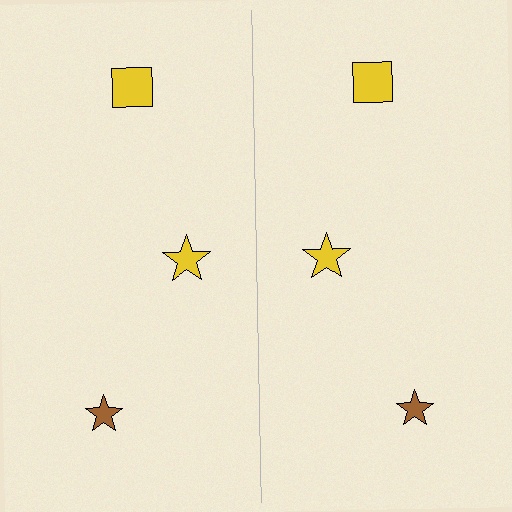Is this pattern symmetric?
Yes, this pattern has bilateral (reflection) symmetry.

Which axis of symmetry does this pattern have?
The pattern has a vertical axis of symmetry running through the center of the image.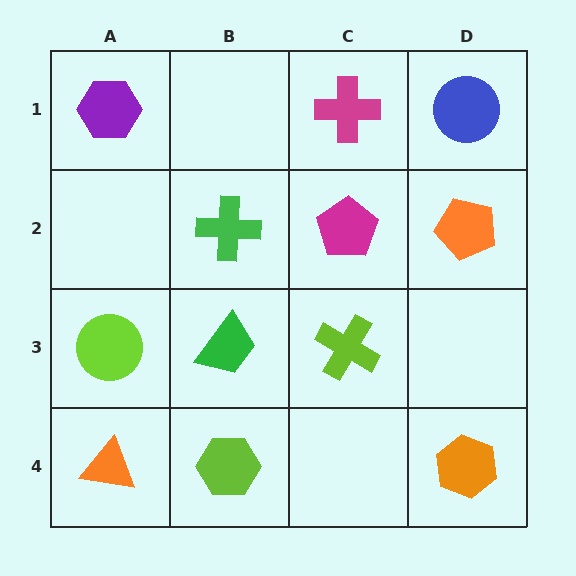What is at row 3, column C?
A lime cross.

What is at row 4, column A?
An orange triangle.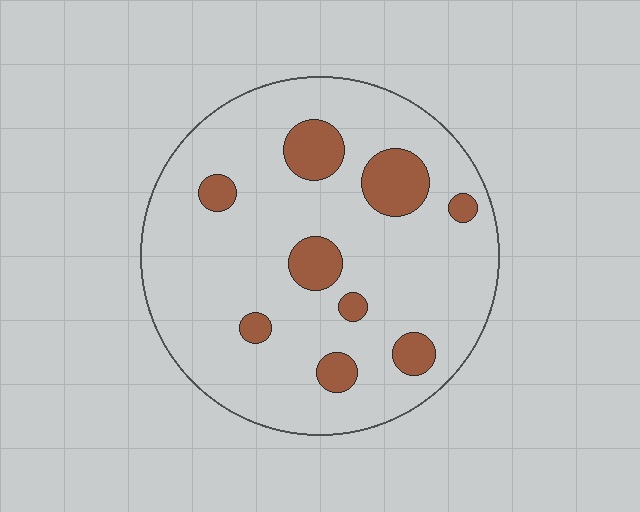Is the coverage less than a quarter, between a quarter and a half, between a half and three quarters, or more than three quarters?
Less than a quarter.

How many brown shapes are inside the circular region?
9.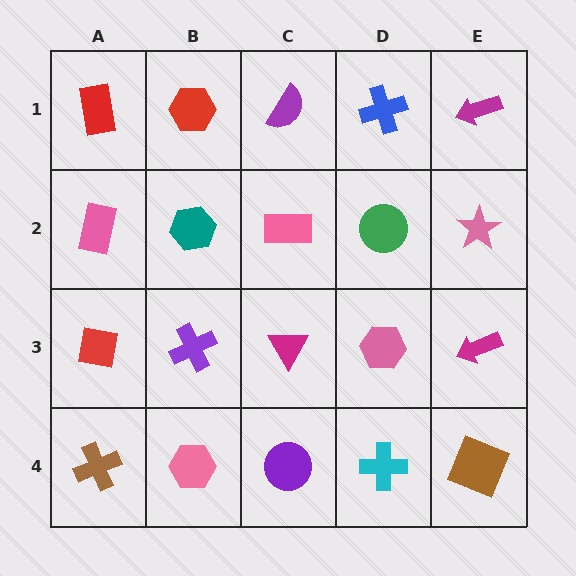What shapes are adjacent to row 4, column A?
A red square (row 3, column A), a pink hexagon (row 4, column B).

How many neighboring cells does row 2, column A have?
3.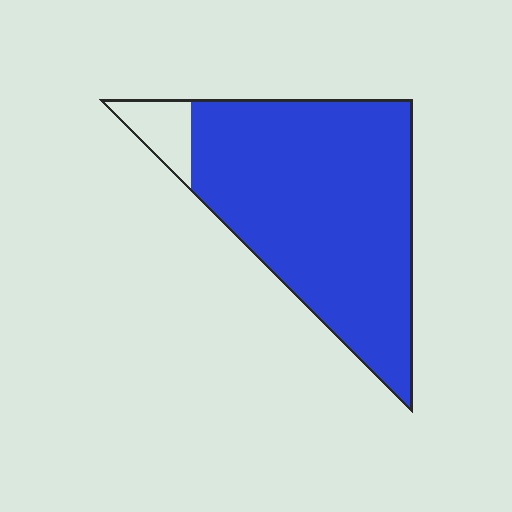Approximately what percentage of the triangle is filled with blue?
Approximately 90%.